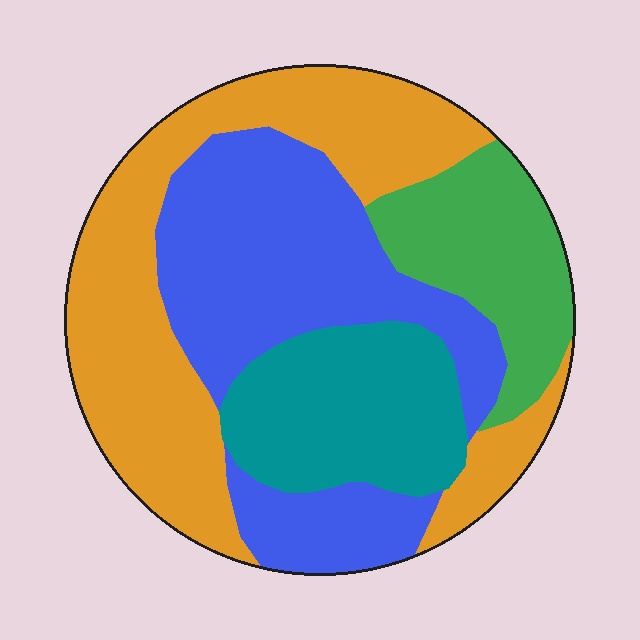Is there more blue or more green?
Blue.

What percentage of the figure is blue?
Blue covers roughly 35% of the figure.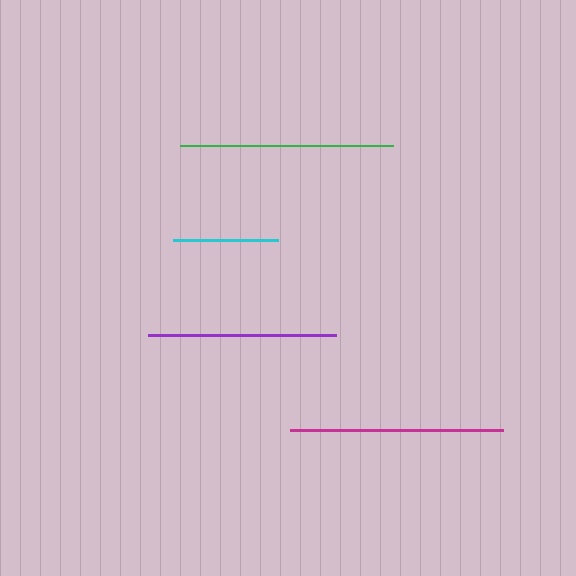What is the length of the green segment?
The green segment is approximately 213 pixels long.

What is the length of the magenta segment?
The magenta segment is approximately 212 pixels long.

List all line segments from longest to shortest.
From longest to shortest: green, magenta, purple, cyan.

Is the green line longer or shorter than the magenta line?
The green line is longer than the magenta line.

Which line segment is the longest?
The green line is the longest at approximately 213 pixels.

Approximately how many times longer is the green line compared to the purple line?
The green line is approximately 1.1 times the length of the purple line.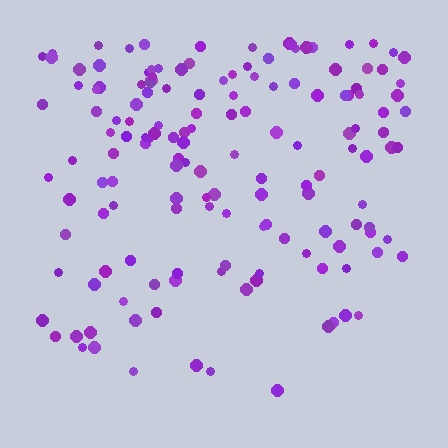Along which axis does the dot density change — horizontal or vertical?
Vertical.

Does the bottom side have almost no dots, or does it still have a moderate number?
Still a moderate number, just noticeably fewer than the top.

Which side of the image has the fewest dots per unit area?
The bottom.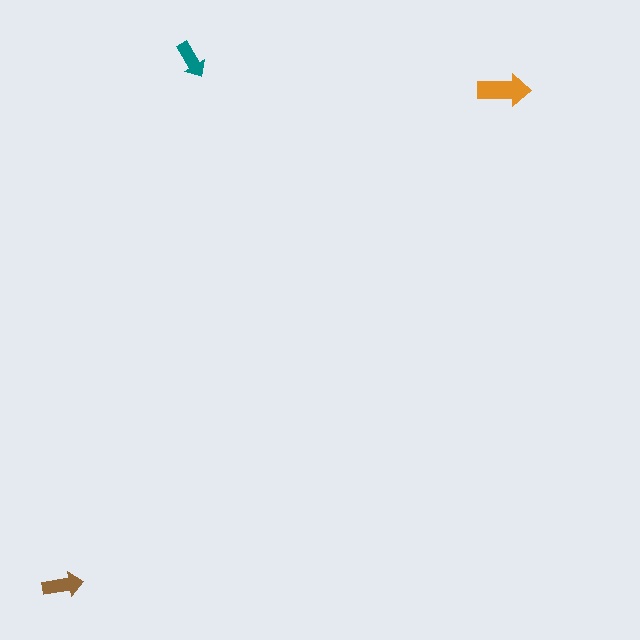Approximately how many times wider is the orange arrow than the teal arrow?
About 1.5 times wider.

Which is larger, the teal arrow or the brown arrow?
The brown one.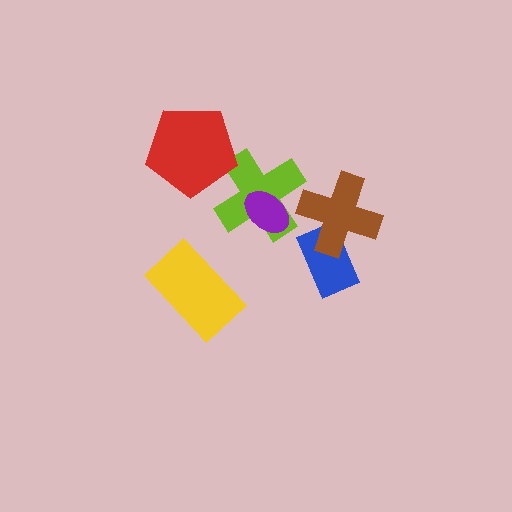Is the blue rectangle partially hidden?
Yes, it is partially covered by another shape.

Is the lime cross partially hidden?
Yes, it is partially covered by another shape.